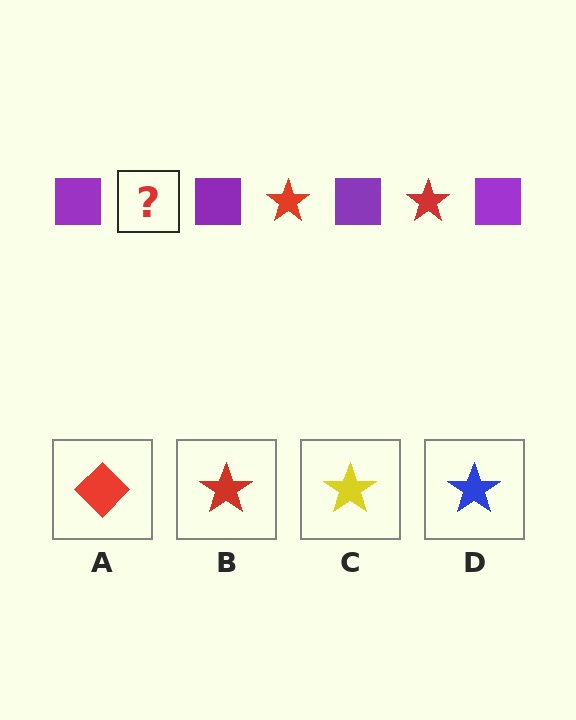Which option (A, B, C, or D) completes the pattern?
B.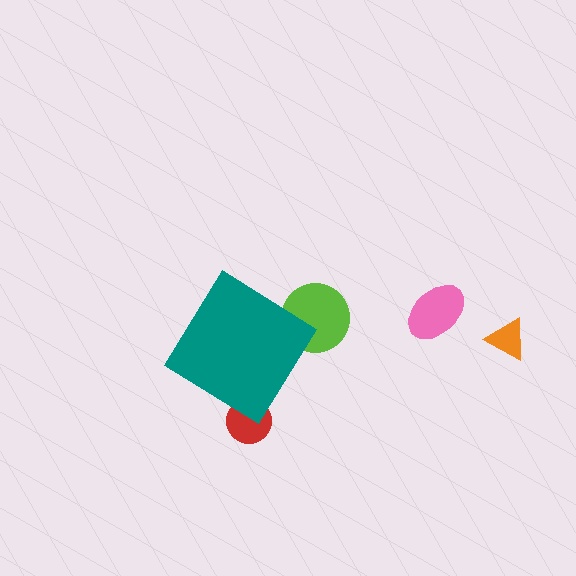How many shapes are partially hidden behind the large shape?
2 shapes are partially hidden.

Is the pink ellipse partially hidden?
No, the pink ellipse is fully visible.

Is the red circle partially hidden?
Yes, the red circle is partially hidden behind the teal diamond.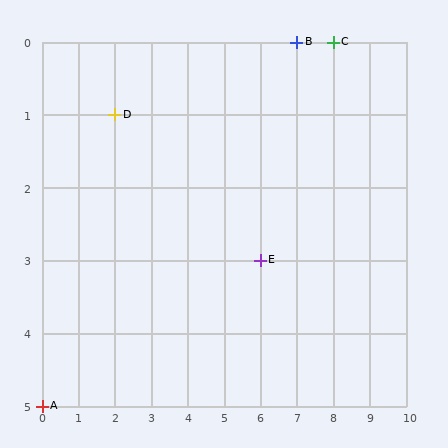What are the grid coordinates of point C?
Point C is at grid coordinates (8, 0).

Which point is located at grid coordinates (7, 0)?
Point B is at (7, 0).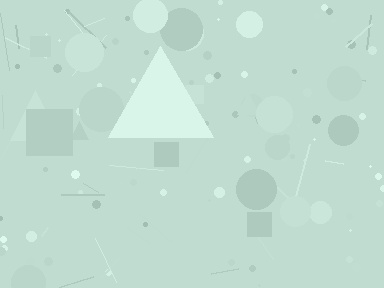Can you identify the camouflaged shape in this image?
The camouflaged shape is a triangle.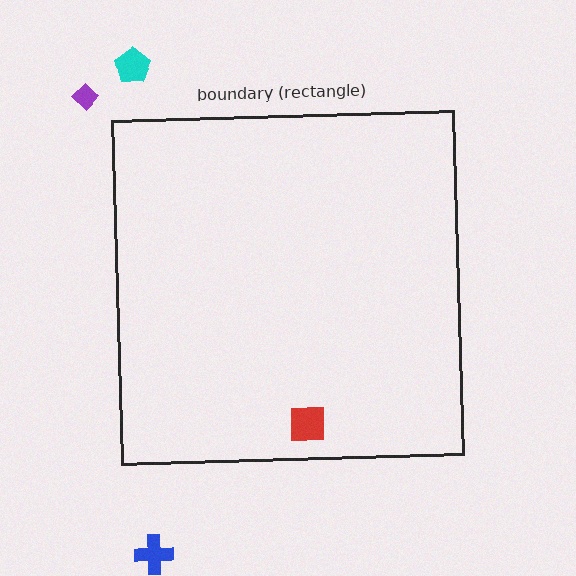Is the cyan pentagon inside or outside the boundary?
Outside.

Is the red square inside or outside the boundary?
Inside.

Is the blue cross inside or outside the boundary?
Outside.